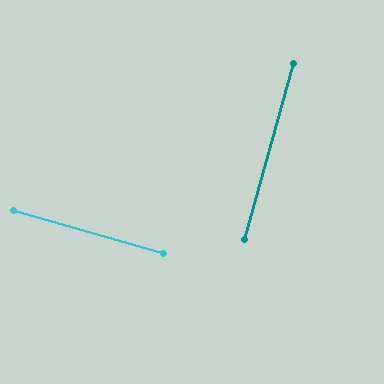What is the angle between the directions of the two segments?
Approximately 90 degrees.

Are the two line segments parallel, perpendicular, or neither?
Perpendicular — they meet at approximately 90°.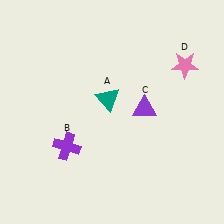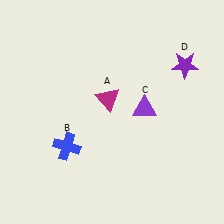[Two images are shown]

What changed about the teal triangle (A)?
In Image 1, A is teal. In Image 2, it changed to magenta.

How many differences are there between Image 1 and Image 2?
There are 3 differences between the two images.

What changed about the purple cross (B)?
In Image 1, B is purple. In Image 2, it changed to blue.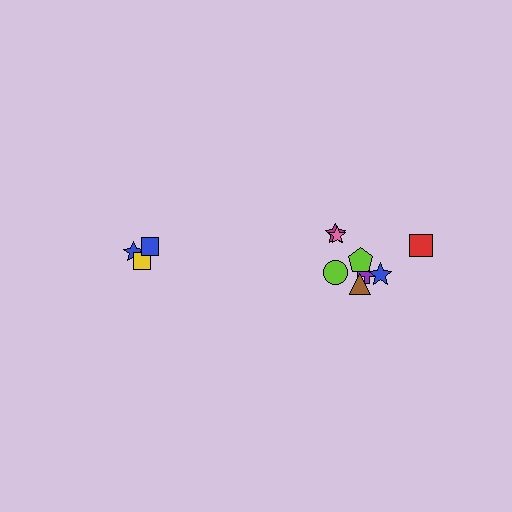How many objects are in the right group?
There are 8 objects.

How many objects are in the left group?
There are 3 objects.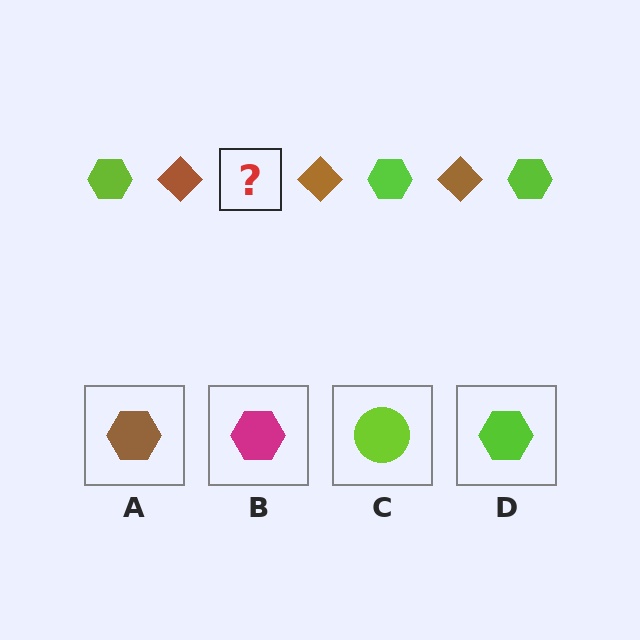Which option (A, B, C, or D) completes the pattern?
D.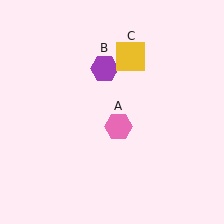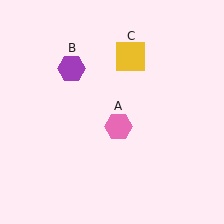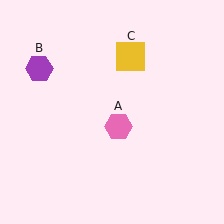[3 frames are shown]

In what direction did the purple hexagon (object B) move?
The purple hexagon (object B) moved left.